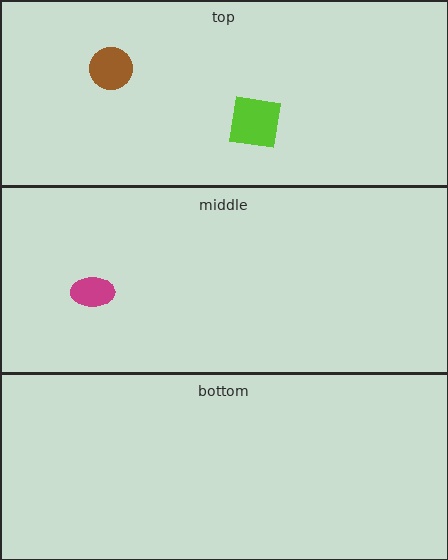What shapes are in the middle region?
The magenta ellipse.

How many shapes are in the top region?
2.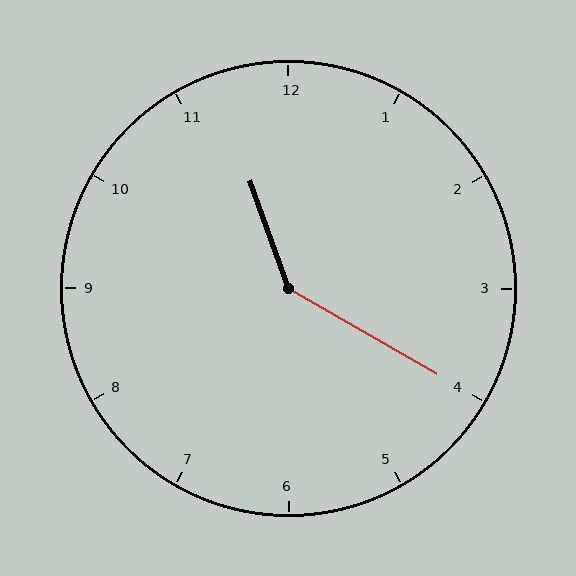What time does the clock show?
11:20.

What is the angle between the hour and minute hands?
Approximately 140 degrees.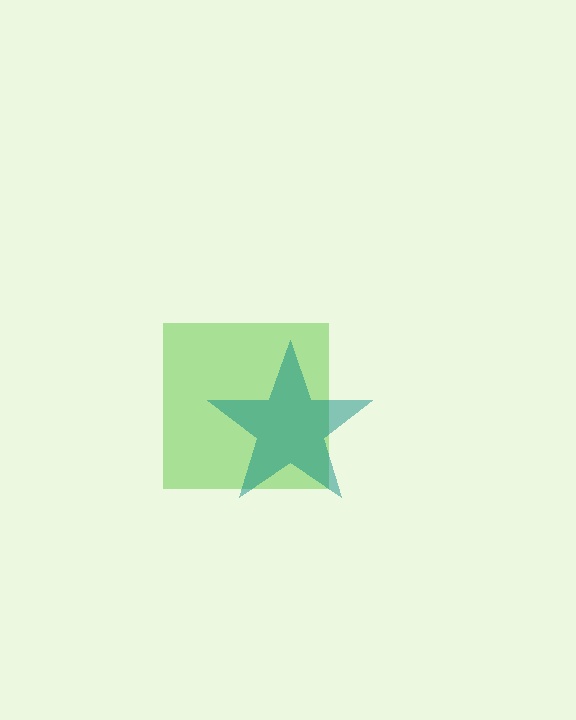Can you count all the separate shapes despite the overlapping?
Yes, there are 2 separate shapes.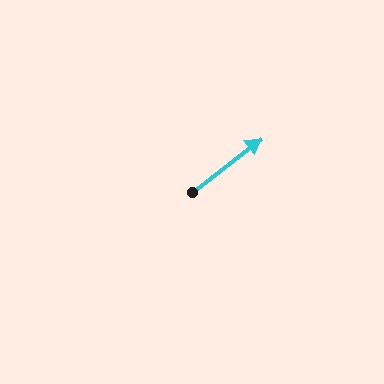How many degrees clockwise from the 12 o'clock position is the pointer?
Approximately 52 degrees.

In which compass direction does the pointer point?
Northeast.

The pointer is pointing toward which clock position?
Roughly 2 o'clock.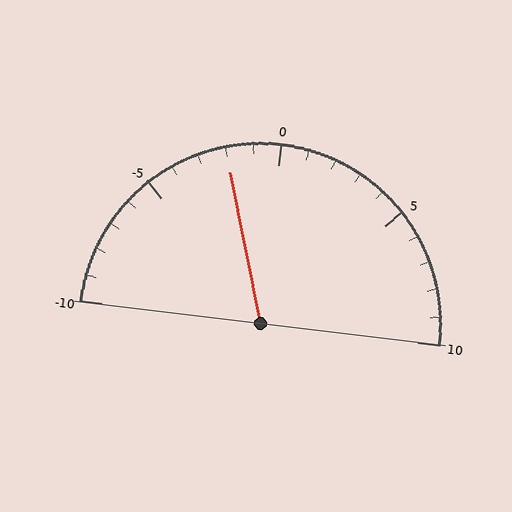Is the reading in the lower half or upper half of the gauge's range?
The reading is in the lower half of the range (-10 to 10).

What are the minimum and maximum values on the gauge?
The gauge ranges from -10 to 10.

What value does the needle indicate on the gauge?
The needle indicates approximately -2.